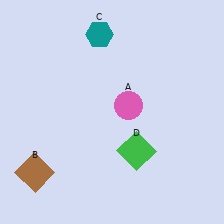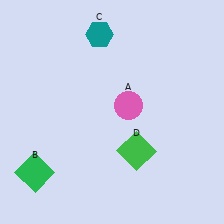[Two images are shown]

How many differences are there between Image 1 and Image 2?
There is 1 difference between the two images.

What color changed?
The square (B) changed from brown in Image 1 to green in Image 2.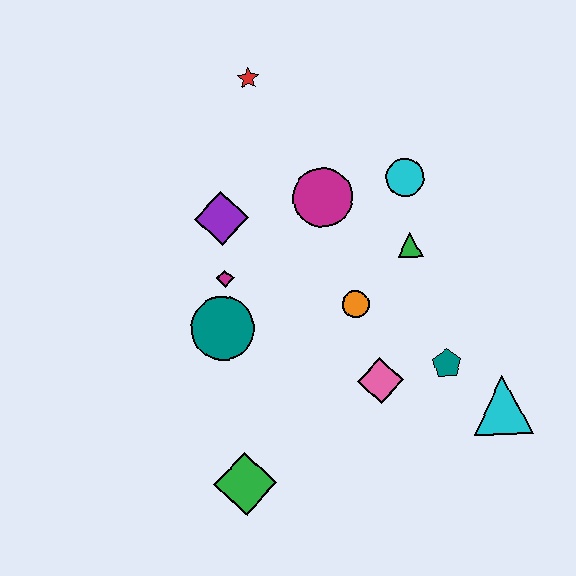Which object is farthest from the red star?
The cyan triangle is farthest from the red star.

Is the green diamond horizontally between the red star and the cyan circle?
No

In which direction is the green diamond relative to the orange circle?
The green diamond is below the orange circle.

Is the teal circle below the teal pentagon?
No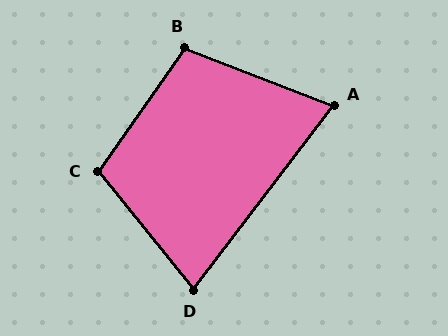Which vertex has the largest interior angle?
C, at approximately 106 degrees.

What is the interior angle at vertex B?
Approximately 104 degrees (obtuse).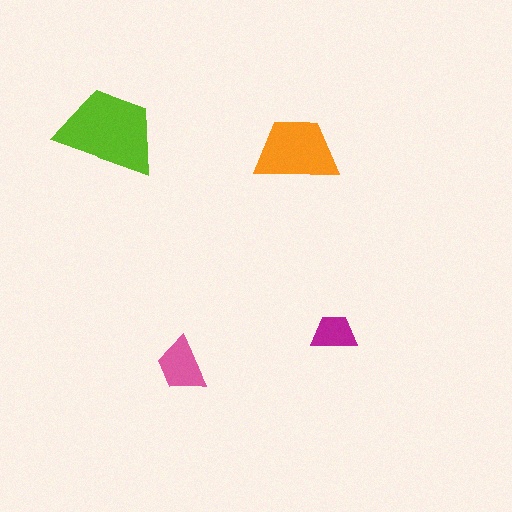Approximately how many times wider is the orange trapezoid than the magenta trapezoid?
About 2 times wider.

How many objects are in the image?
There are 4 objects in the image.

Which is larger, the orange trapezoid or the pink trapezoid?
The orange one.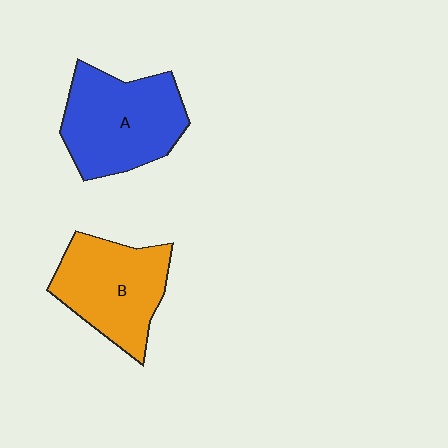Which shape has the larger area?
Shape A (blue).